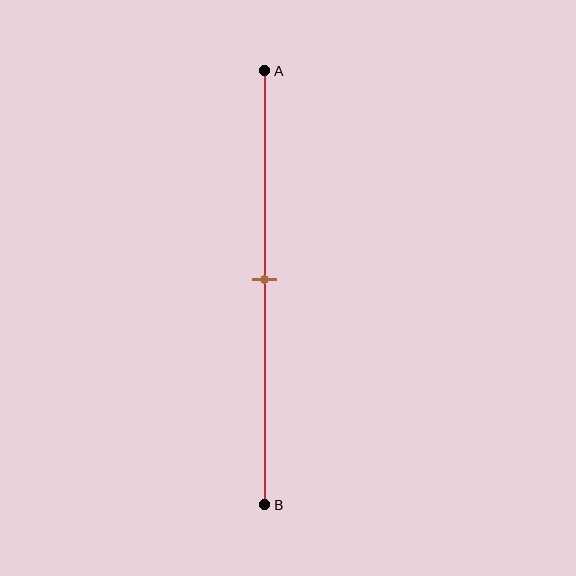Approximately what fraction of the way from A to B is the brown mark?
The brown mark is approximately 50% of the way from A to B.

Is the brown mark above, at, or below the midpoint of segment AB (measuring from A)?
The brown mark is approximately at the midpoint of segment AB.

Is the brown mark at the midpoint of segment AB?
Yes, the mark is approximately at the midpoint.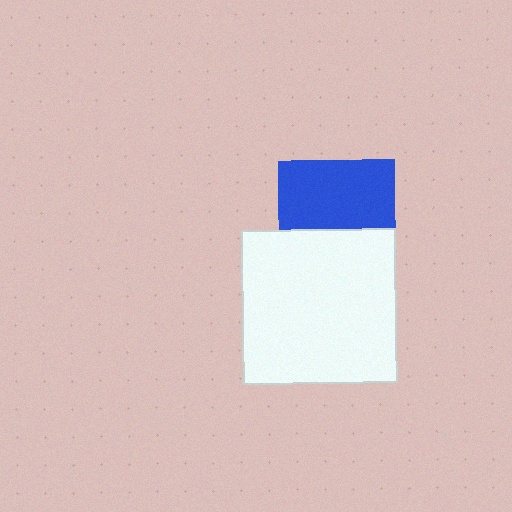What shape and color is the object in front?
The object in front is a white square.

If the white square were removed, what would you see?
You would see the complete blue square.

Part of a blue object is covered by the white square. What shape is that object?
It is a square.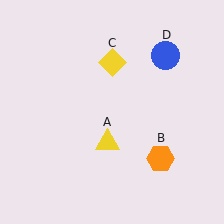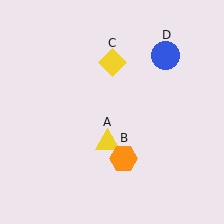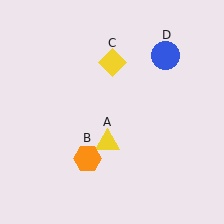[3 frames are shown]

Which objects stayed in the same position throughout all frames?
Yellow triangle (object A) and yellow diamond (object C) and blue circle (object D) remained stationary.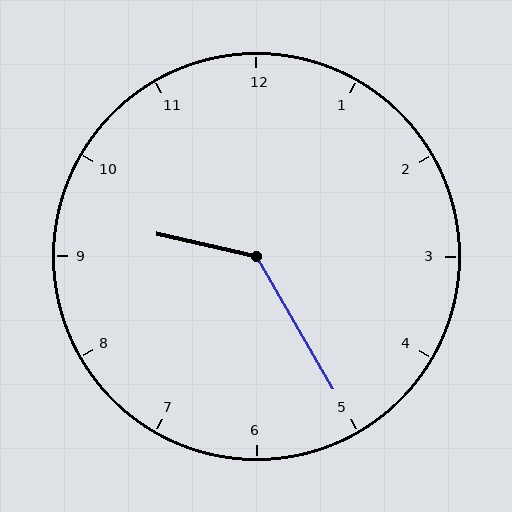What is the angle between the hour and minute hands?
Approximately 132 degrees.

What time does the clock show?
9:25.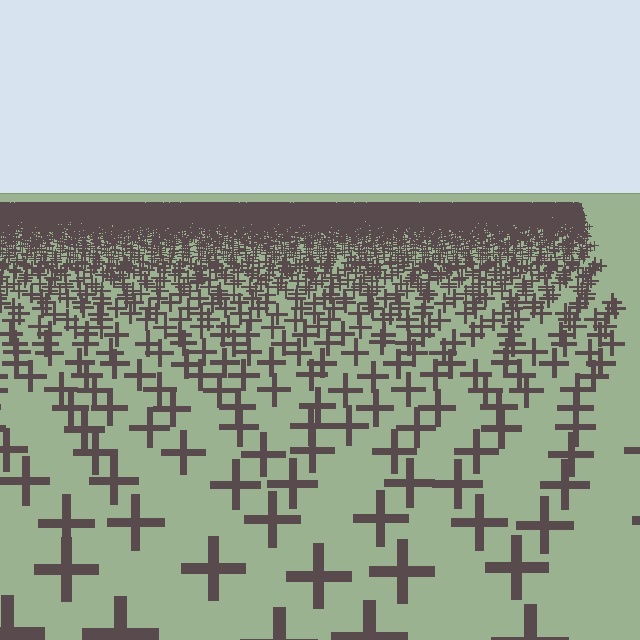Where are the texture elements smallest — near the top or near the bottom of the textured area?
Near the top.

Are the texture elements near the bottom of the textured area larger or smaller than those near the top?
Larger. Near the bottom, elements are closer to the viewer and appear at a bigger on-screen size.